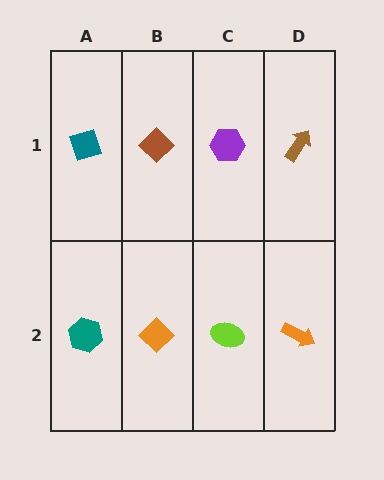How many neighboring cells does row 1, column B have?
3.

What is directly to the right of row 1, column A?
A brown diamond.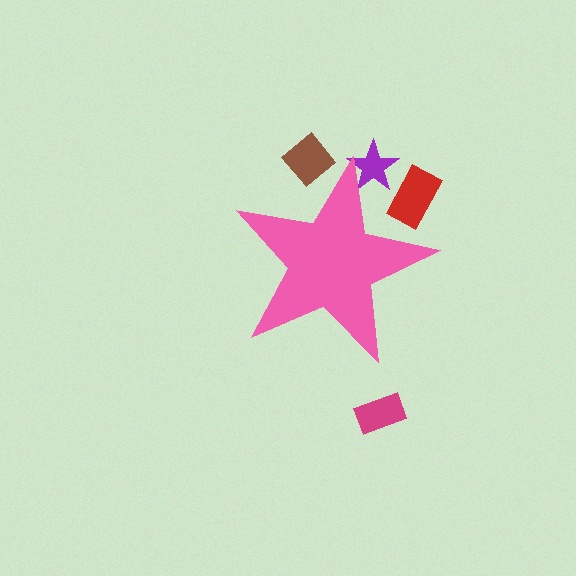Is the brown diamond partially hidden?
Yes, the brown diamond is partially hidden behind the pink star.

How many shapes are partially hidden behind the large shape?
3 shapes are partially hidden.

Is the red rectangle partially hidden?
Yes, the red rectangle is partially hidden behind the pink star.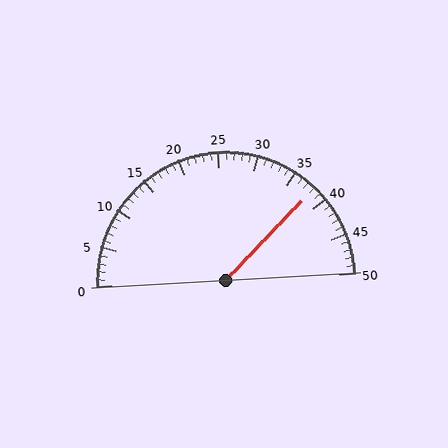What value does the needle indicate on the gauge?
The needle indicates approximately 38.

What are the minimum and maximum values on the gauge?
The gauge ranges from 0 to 50.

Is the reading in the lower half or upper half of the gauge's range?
The reading is in the upper half of the range (0 to 50).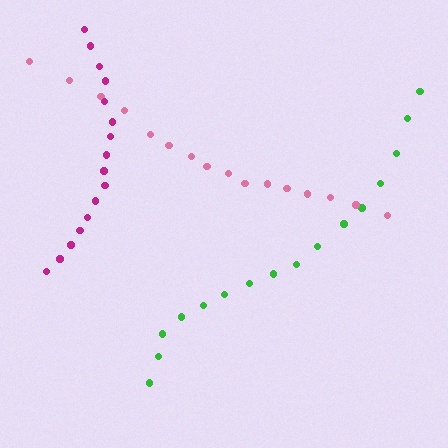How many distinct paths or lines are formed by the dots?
There are 3 distinct paths.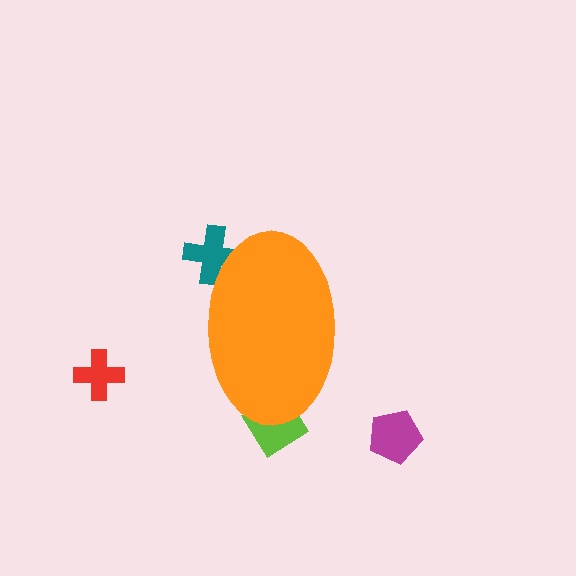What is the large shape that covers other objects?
An orange ellipse.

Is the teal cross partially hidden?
Yes, the teal cross is partially hidden behind the orange ellipse.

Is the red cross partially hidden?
No, the red cross is fully visible.